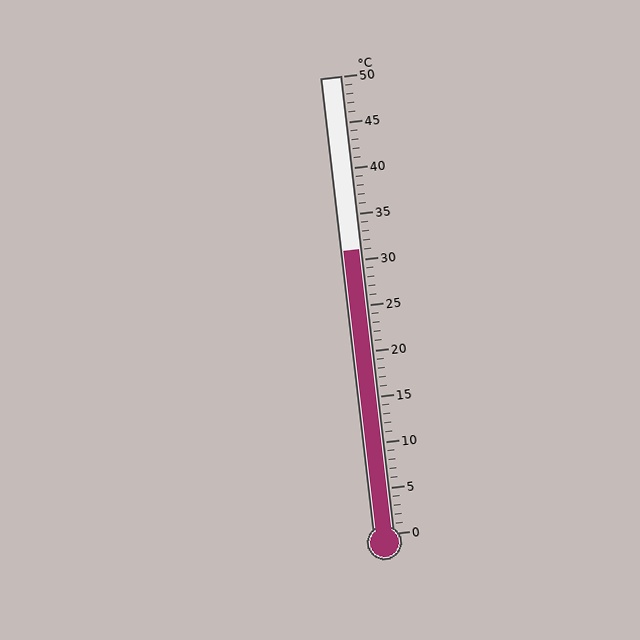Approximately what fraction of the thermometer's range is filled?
The thermometer is filled to approximately 60% of its range.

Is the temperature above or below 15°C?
The temperature is above 15°C.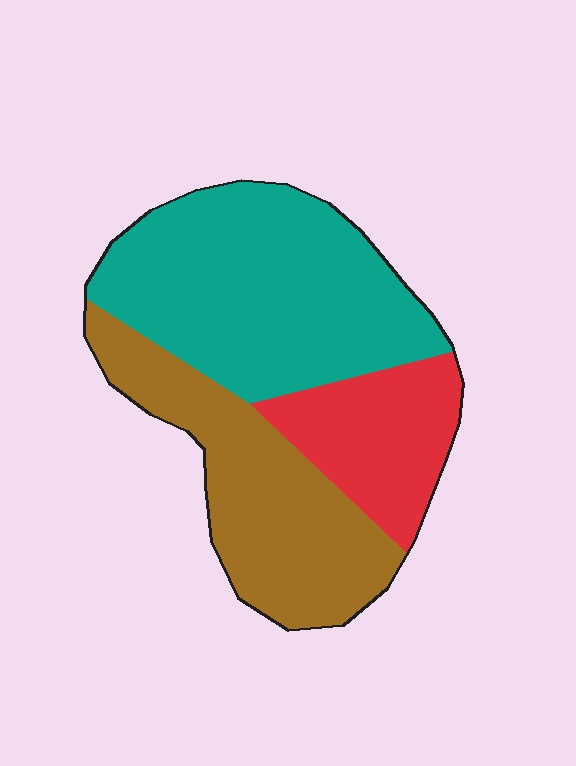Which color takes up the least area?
Red, at roughly 20%.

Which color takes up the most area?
Teal, at roughly 45%.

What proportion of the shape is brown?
Brown takes up about one third (1/3) of the shape.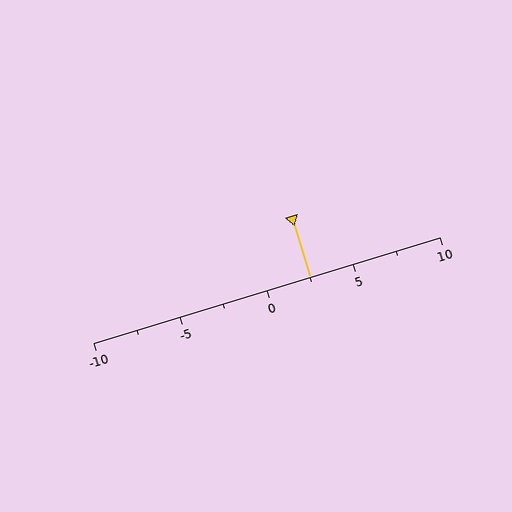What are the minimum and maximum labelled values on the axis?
The axis runs from -10 to 10.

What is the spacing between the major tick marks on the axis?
The major ticks are spaced 5 apart.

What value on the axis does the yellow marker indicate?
The marker indicates approximately 2.5.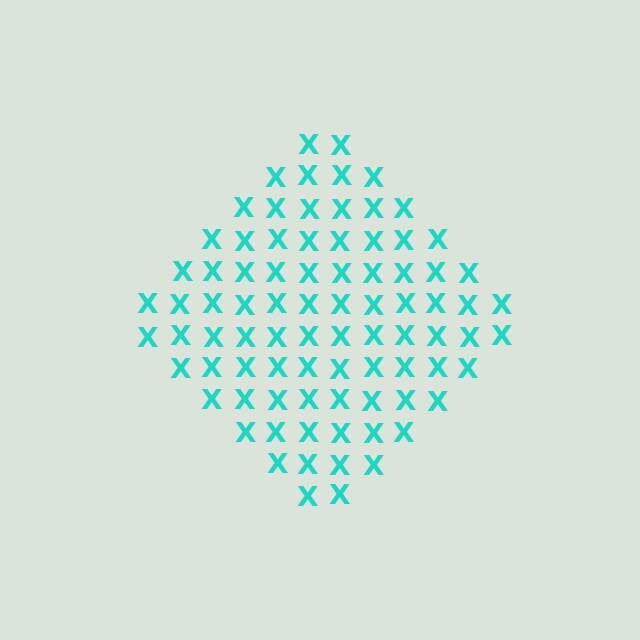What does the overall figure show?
The overall figure shows a diamond.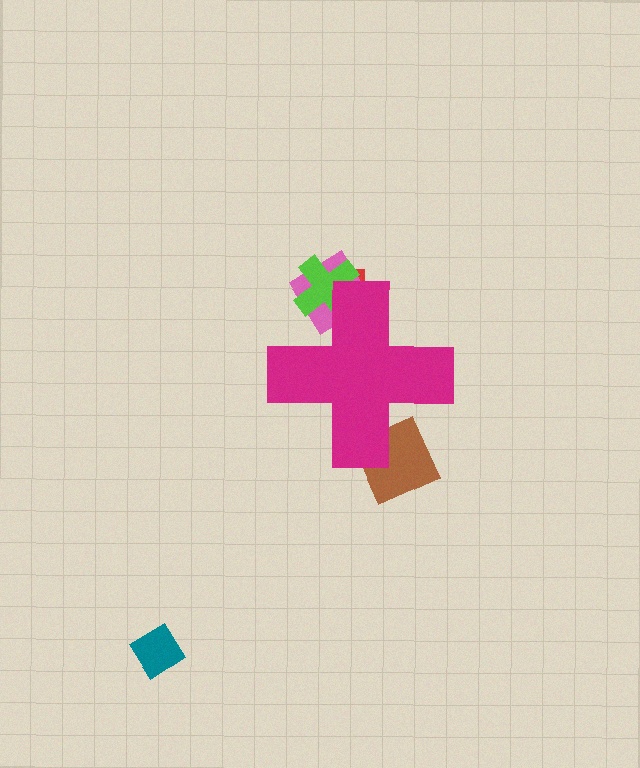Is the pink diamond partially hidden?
Yes, the pink diamond is partially hidden behind the magenta cross.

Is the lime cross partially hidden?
Yes, the lime cross is partially hidden behind the magenta cross.